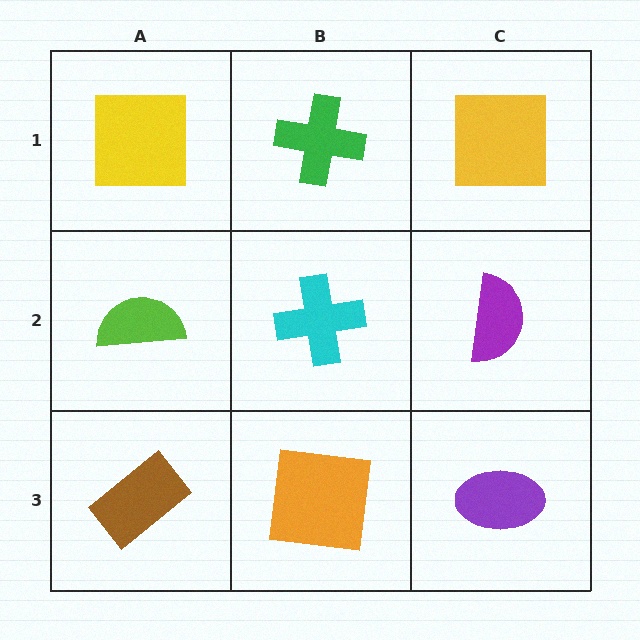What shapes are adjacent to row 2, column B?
A green cross (row 1, column B), an orange square (row 3, column B), a lime semicircle (row 2, column A), a purple semicircle (row 2, column C).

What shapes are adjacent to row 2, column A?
A yellow square (row 1, column A), a brown rectangle (row 3, column A), a cyan cross (row 2, column B).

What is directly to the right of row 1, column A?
A green cross.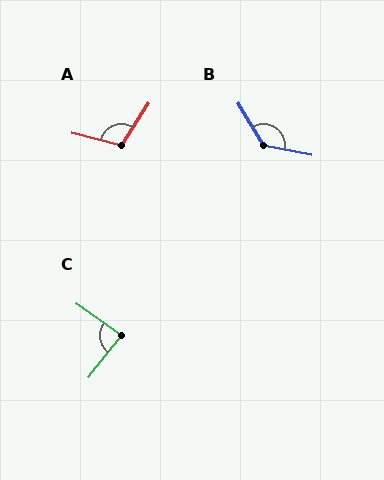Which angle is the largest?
B, at approximately 133 degrees.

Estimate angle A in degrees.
Approximately 109 degrees.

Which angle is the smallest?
C, at approximately 87 degrees.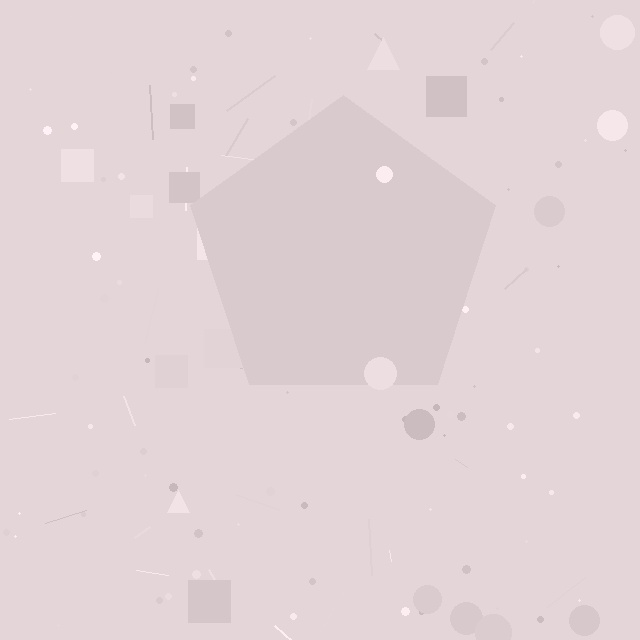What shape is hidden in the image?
A pentagon is hidden in the image.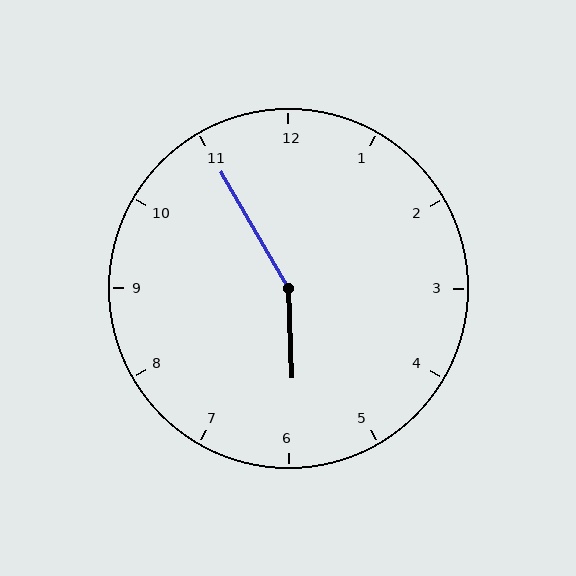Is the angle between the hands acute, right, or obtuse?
It is obtuse.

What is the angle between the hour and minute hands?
Approximately 152 degrees.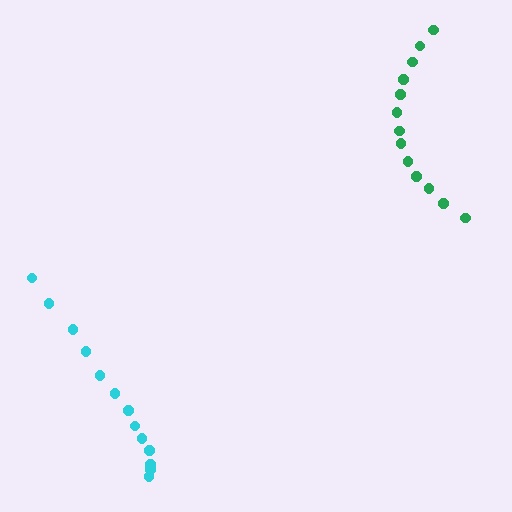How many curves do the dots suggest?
There are 2 distinct paths.